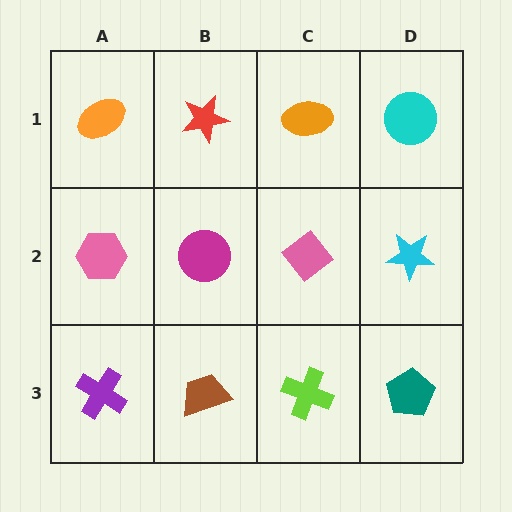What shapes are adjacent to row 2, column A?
An orange ellipse (row 1, column A), a purple cross (row 3, column A), a magenta circle (row 2, column B).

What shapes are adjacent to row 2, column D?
A cyan circle (row 1, column D), a teal pentagon (row 3, column D), a pink diamond (row 2, column C).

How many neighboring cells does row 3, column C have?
3.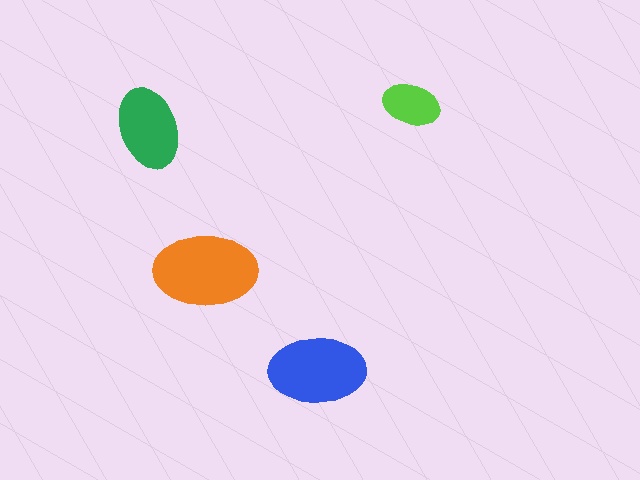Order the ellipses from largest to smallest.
the orange one, the blue one, the green one, the lime one.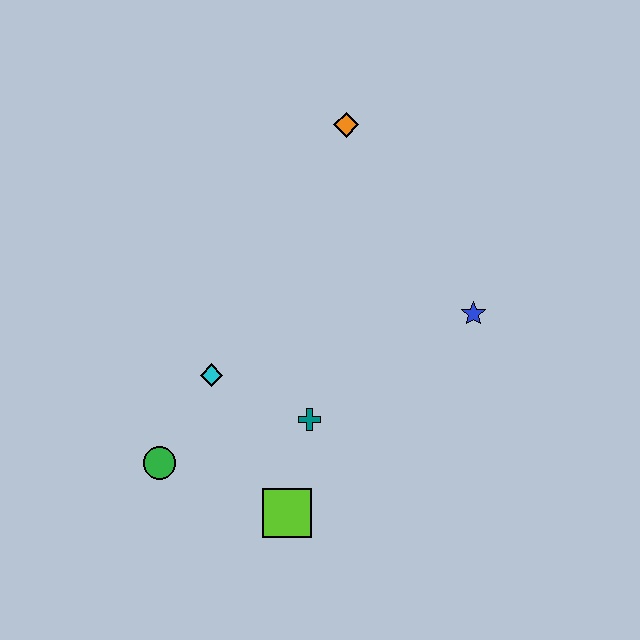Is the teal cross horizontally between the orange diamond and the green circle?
Yes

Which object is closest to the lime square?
The teal cross is closest to the lime square.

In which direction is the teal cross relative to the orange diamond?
The teal cross is below the orange diamond.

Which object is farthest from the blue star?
The green circle is farthest from the blue star.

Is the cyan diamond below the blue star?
Yes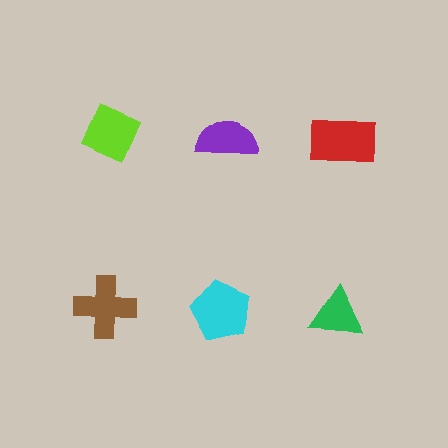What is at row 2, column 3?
A green triangle.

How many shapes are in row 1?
3 shapes.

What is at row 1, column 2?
A purple semicircle.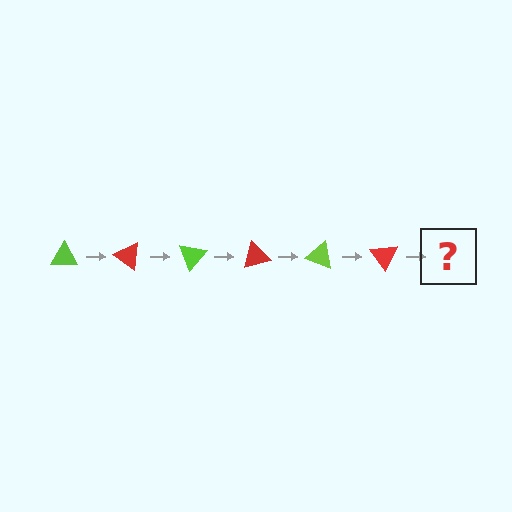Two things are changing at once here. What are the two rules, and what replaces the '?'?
The two rules are that it rotates 35 degrees each step and the color cycles through lime and red. The '?' should be a lime triangle, rotated 210 degrees from the start.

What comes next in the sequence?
The next element should be a lime triangle, rotated 210 degrees from the start.